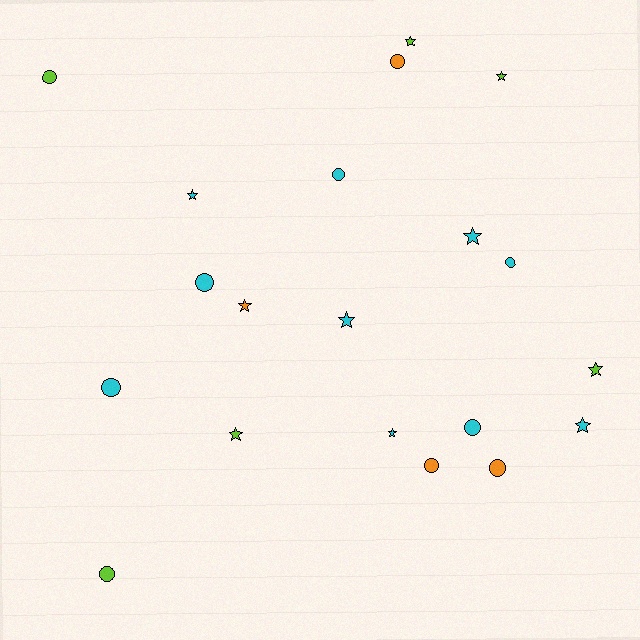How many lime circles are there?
There are 2 lime circles.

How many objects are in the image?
There are 20 objects.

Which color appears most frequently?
Cyan, with 10 objects.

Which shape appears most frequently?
Circle, with 10 objects.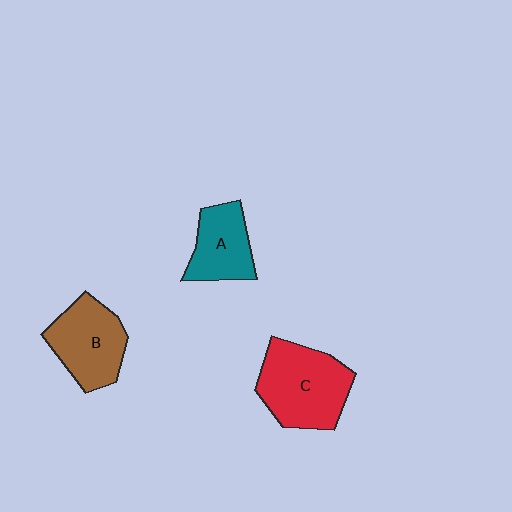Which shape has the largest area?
Shape C (red).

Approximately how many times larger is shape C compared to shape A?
Approximately 1.5 times.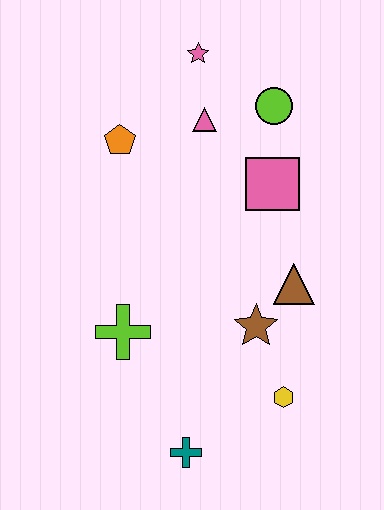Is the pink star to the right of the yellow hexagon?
No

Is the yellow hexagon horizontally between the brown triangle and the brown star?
Yes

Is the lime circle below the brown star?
No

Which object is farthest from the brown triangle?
The pink star is farthest from the brown triangle.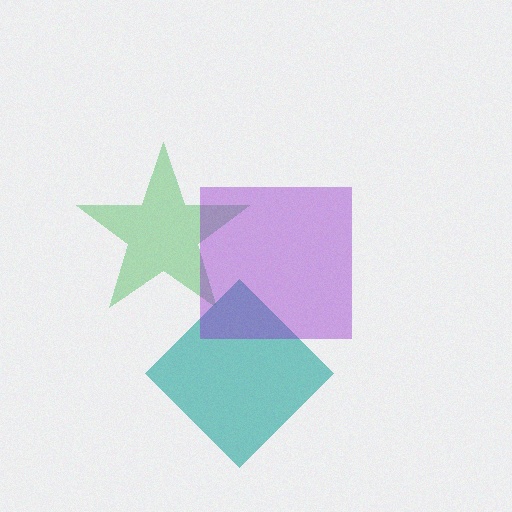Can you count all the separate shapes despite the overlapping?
Yes, there are 3 separate shapes.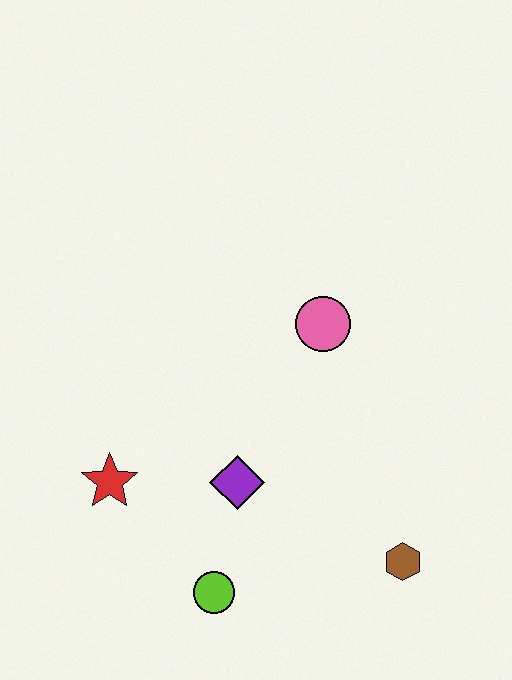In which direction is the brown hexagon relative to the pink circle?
The brown hexagon is below the pink circle.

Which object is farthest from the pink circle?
The lime circle is farthest from the pink circle.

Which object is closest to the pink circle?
The purple diamond is closest to the pink circle.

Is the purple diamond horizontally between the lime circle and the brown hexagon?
Yes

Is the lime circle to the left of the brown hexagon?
Yes